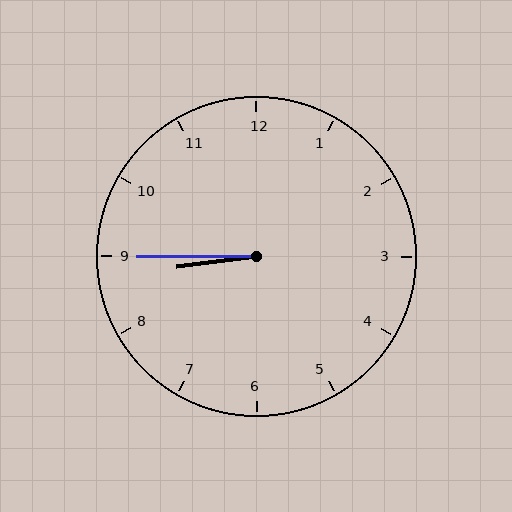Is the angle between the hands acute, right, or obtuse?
It is acute.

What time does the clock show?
8:45.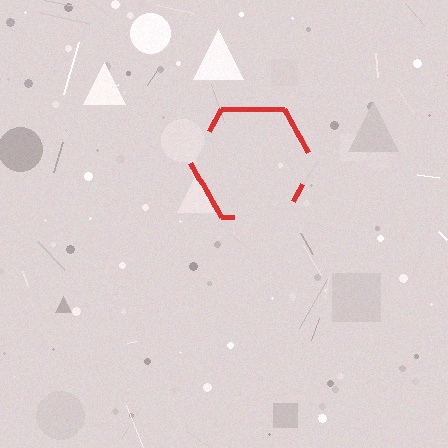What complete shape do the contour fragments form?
The contour fragments form a hexagon.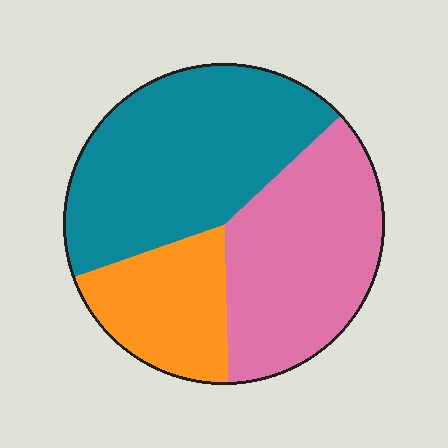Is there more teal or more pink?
Teal.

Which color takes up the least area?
Orange, at roughly 20%.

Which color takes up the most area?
Teal, at roughly 45%.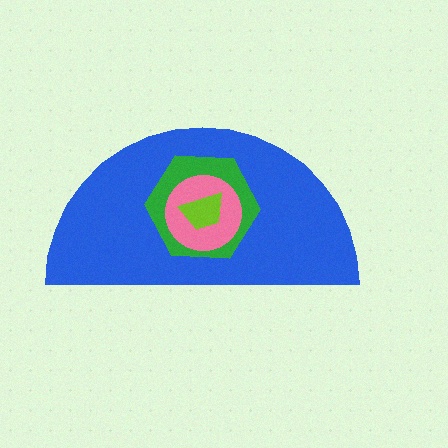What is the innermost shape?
The lime trapezoid.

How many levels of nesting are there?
4.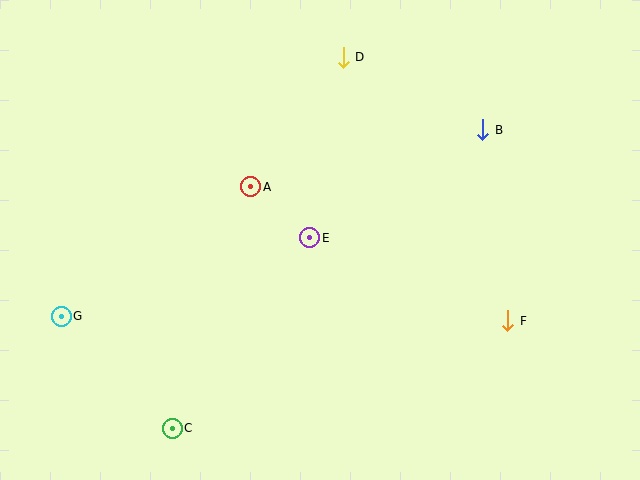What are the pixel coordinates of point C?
Point C is at (172, 428).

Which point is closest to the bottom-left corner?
Point G is closest to the bottom-left corner.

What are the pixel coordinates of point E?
Point E is at (310, 238).